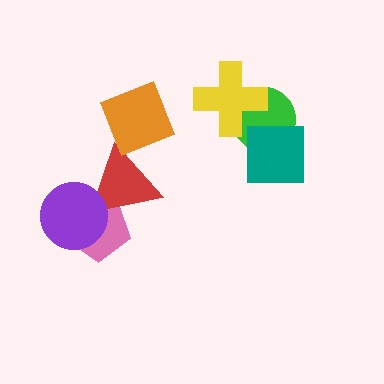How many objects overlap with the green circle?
2 objects overlap with the green circle.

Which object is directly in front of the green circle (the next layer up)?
The teal square is directly in front of the green circle.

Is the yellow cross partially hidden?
No, no other shape covers it.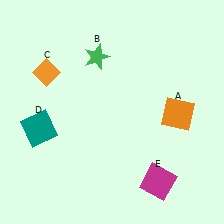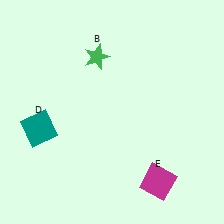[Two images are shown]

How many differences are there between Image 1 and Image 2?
There are 2 differences between the two images.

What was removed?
The orange diamond (C), the orange square (A) were removed in Image 2.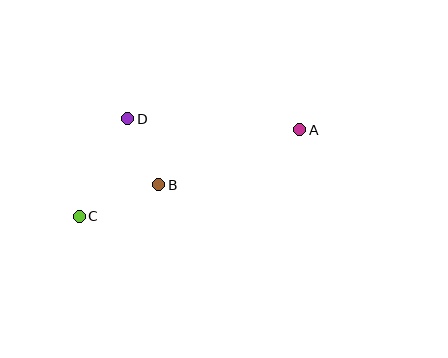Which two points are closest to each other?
Points B and D are closest to each other.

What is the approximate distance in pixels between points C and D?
The distance between C and D is approximately 109 pixels.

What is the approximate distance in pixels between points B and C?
The distance between B and C is approximately 85 pixels.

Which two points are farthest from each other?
Points A and C are farthest from each other.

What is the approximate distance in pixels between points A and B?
The distance between A and B is approximately 151 pixels.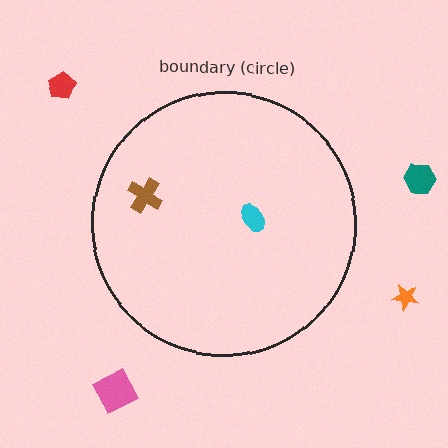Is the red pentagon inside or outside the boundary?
Outside.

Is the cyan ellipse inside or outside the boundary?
Inside.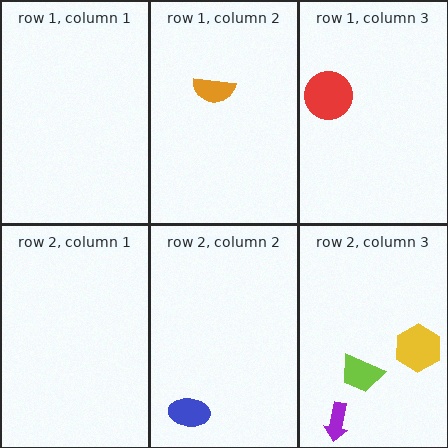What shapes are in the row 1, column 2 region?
The orange semicircle.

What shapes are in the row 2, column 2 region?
The blue ellipse.